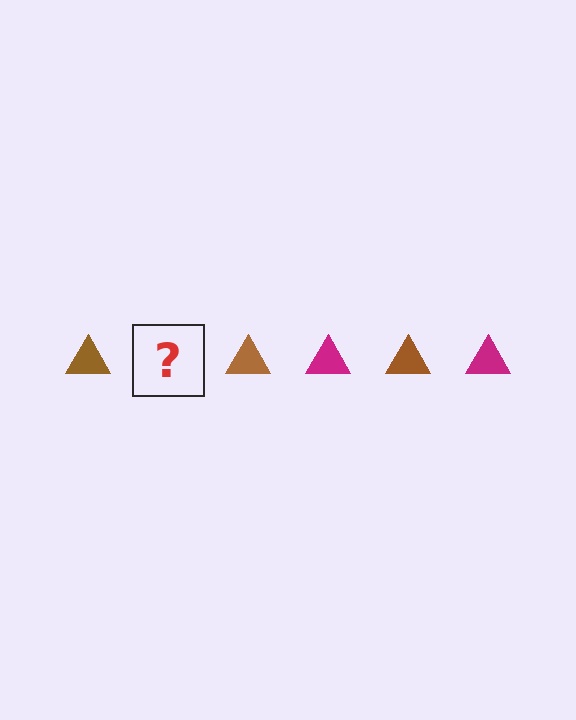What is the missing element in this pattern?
The missing element is a magenta triangle.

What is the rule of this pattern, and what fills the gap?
The rule is that the pattern cycles through brown, magenta triangles. The gap should be filled with a magenta triangle.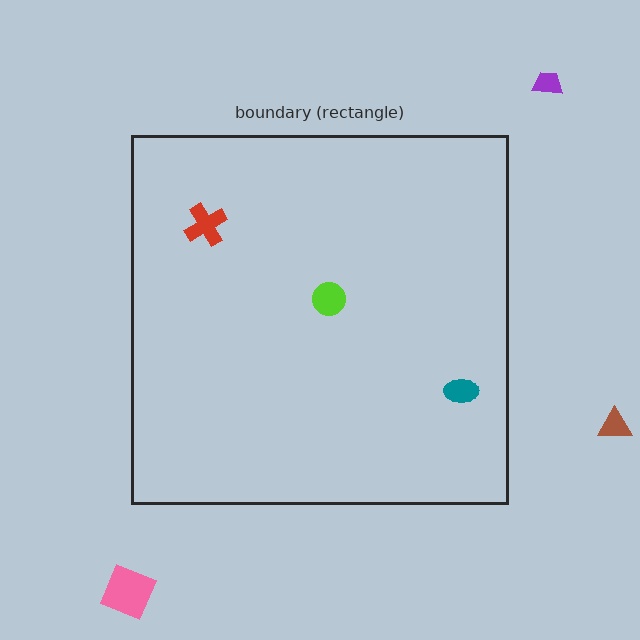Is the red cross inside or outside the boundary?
Inside.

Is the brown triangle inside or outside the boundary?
Outside.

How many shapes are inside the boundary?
3 inside, 3 outside.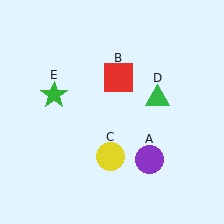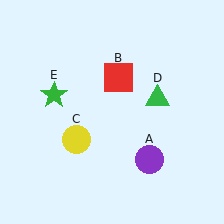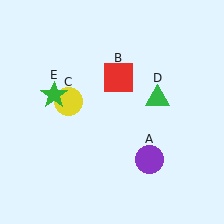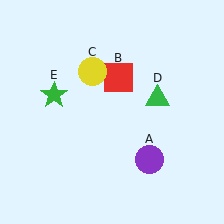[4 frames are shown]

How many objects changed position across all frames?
1 object changed position: yellow circle (object C).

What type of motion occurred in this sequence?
The yellow circle (object C) rotated clockwise around the center of the scene.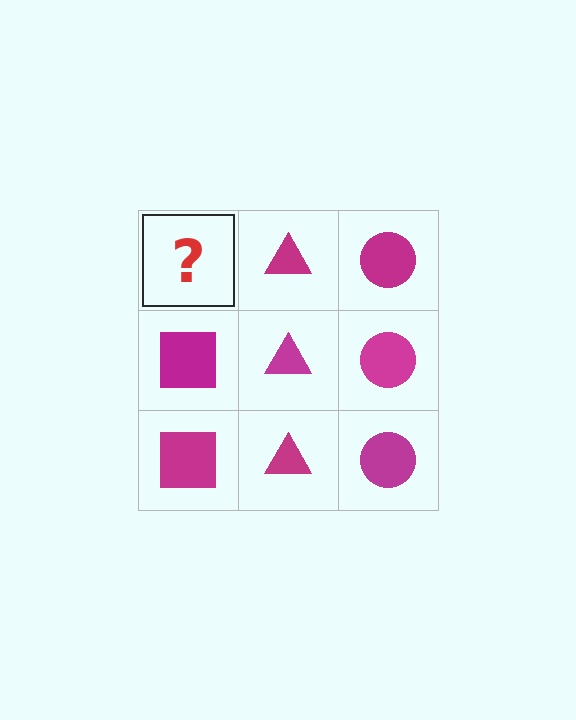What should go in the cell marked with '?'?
The missing cell should contain a magenta square.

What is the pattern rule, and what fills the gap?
The rule is that each column has a consistent shape. The gap should be filled with a magenta square.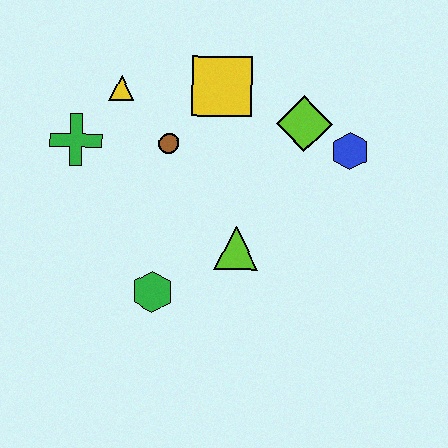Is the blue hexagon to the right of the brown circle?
Yes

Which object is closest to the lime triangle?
The green hexagon is closest to the lime triangle.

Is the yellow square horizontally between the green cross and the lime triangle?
Yes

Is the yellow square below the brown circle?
No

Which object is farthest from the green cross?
The blue hexagon is farthest from the green cross.